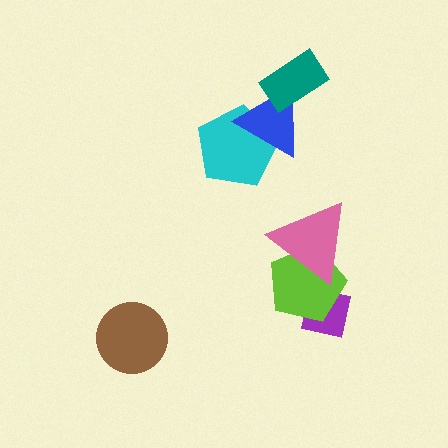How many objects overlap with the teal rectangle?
1 object overlaps with the teal rectangle.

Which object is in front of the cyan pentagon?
The blue triangle is in front of the cyan pentagon.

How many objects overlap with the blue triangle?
2 objects overlap with the blue triangle.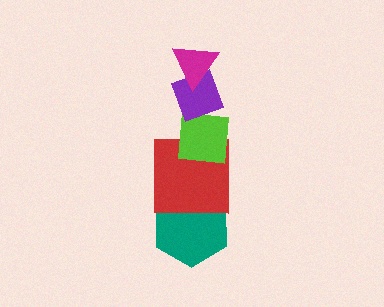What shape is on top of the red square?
The lime square is on top of the red square.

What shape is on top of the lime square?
The purple diamond is on top of the lime square.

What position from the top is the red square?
The red square is 4th from the top.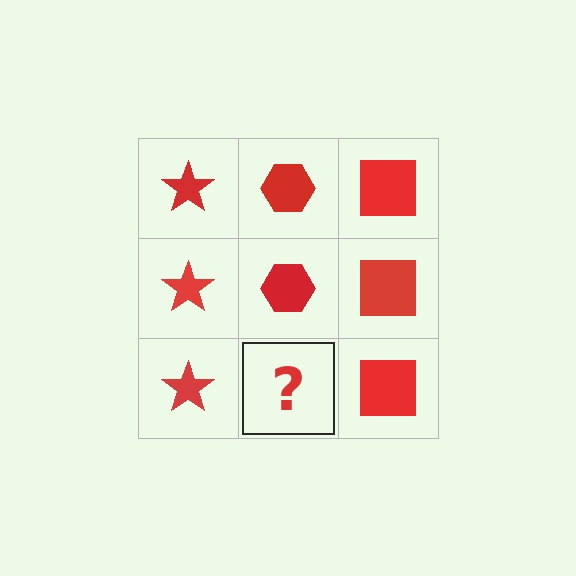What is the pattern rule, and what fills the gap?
The rule is that each column has a consistent shape. The gap should be filled with a red hexagon.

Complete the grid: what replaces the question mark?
The question mark should be replaced with a red hexagon.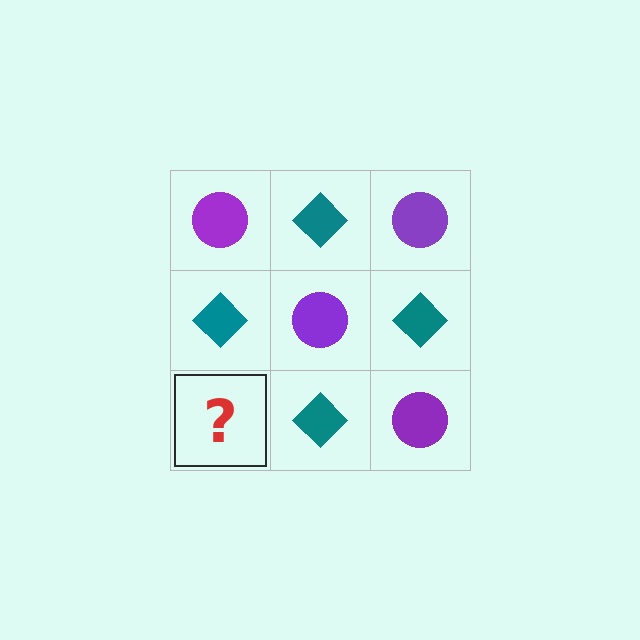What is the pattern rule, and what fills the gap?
The rule is that it alternates purple circle and teal diamond in a checkerboard pattern. The gap should be filled with a purple circle.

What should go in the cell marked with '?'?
The missing cell should contain a purple circle.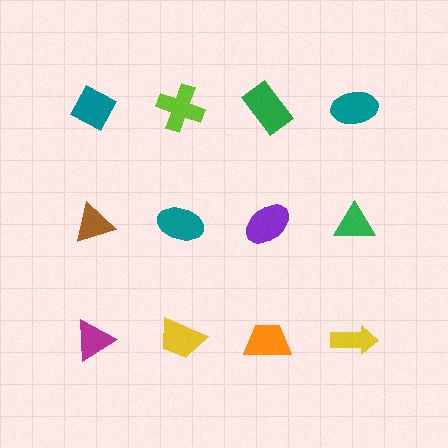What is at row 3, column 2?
A yellow trapezoid.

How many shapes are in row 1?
4 shapes.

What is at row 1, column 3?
A green rectangle.